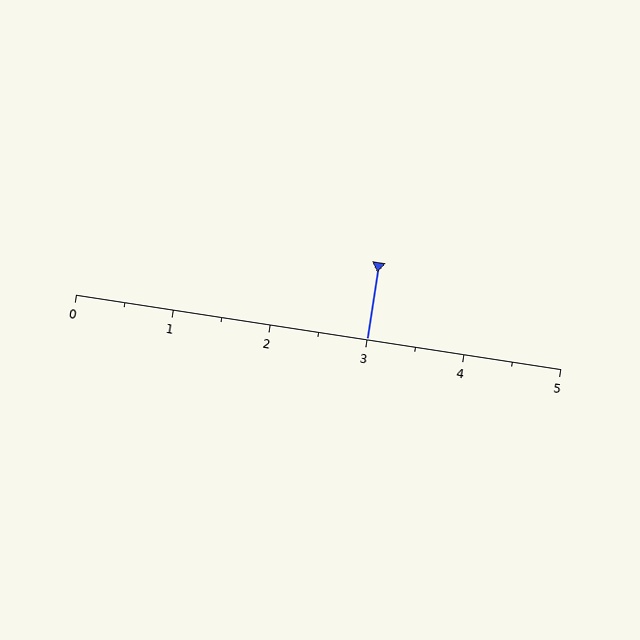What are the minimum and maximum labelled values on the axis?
The axis runs from 0 to 5.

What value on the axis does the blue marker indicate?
The marker indicates approximately 3.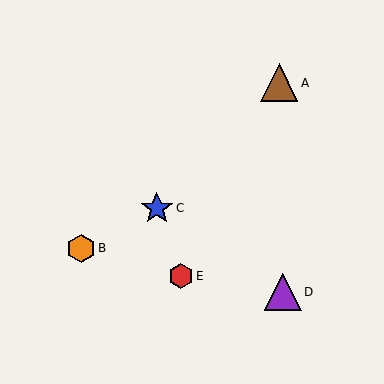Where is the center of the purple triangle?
The center of the purple triangle is at (283, 292).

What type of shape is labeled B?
Shape B is an orange hexagon.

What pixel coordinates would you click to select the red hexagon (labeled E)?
Click at (181, 276) to select the red hexagon E.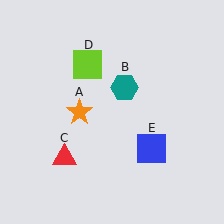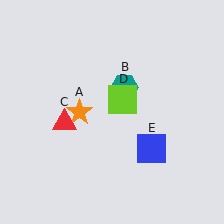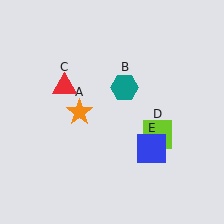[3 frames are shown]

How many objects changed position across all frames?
2 objects changed position: red triangle (object C), lime square (object D).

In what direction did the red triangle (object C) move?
The red triangle (object C) moved up.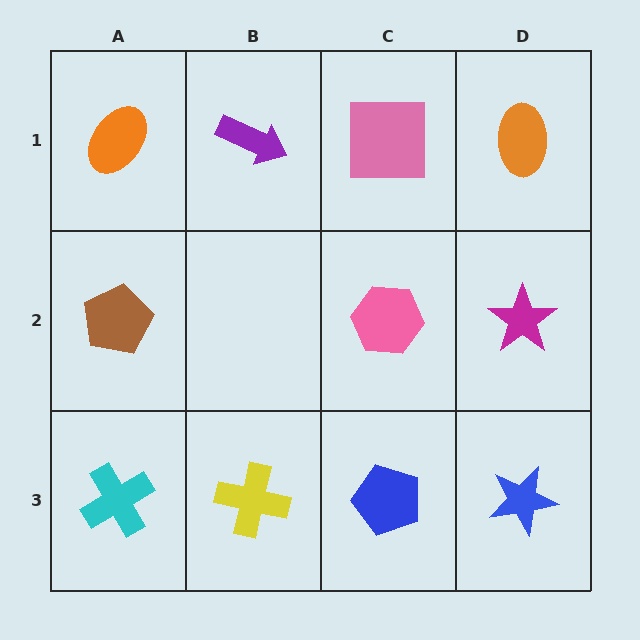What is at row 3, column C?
A blue pentagon.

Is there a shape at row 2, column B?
No, that cell is empty.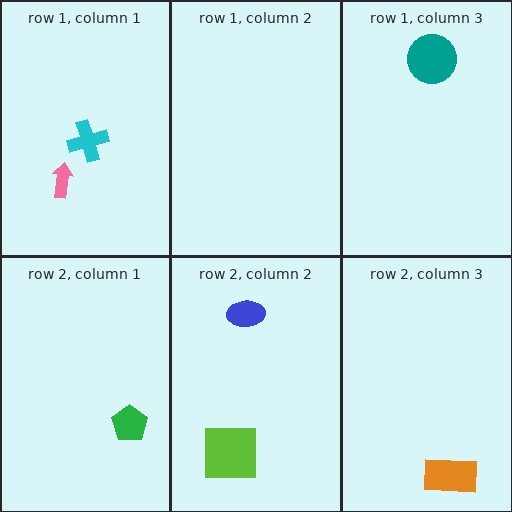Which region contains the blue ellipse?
The row 2, column 2 region.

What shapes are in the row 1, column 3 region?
The teal circle.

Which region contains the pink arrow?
The row 1, column 1 region.